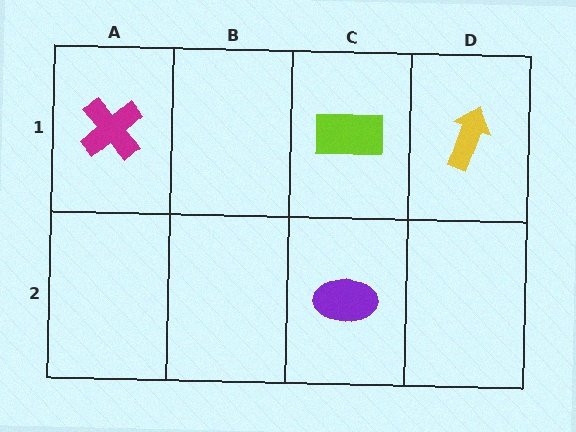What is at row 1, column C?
A lime rectangle.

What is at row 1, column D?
A yellow arrow.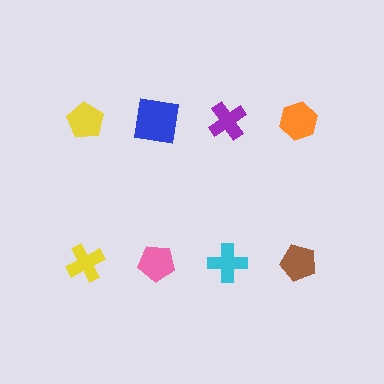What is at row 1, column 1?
A yellow pentagon.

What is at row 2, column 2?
A pink pentagon.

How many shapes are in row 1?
4 shapes.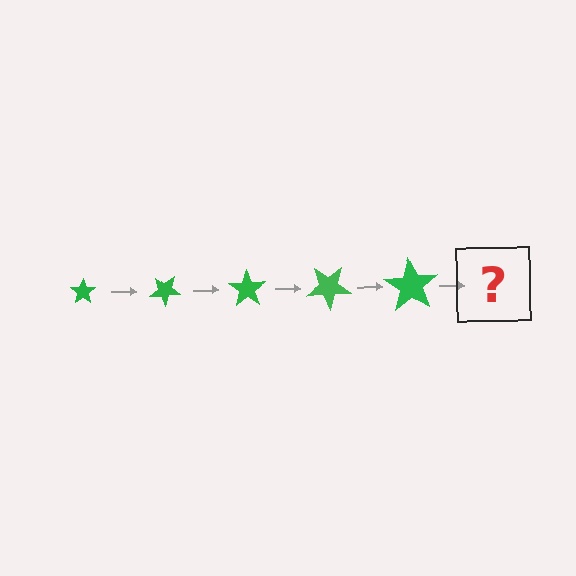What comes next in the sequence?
The next element should be a star, larger than the previous one and rotated 175 degrees from the start.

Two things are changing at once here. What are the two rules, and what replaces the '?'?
The two rules are that the star grows larger each step and it rotates 35 degrees each step. The '?' should be a star, larger than the previous one and rotated 175 degrees from the start.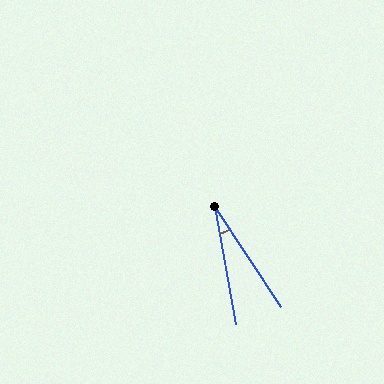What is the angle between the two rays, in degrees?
Approximately 24 degrees.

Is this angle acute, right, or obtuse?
It is acute.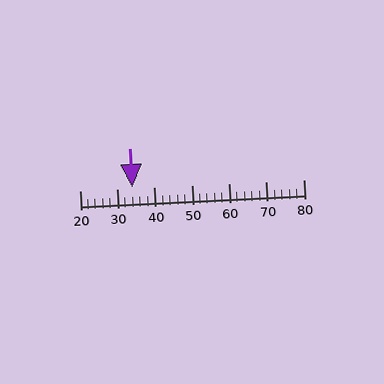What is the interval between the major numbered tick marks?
The major tick marks are spaced 10 units apart.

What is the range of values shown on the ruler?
The ruler shows values from 20 to 80.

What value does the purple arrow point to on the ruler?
The purple arrow points to approximately 34.